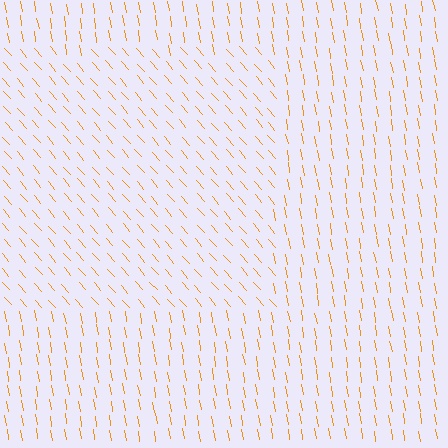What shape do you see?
I see a rectangle.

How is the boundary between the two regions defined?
The boundary is defined purely by a change in line orientation (approximately 31 degrees difference). All lines are the same color and thickness.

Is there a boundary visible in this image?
Yes, there is a texture boundary formed by a change in line orientation.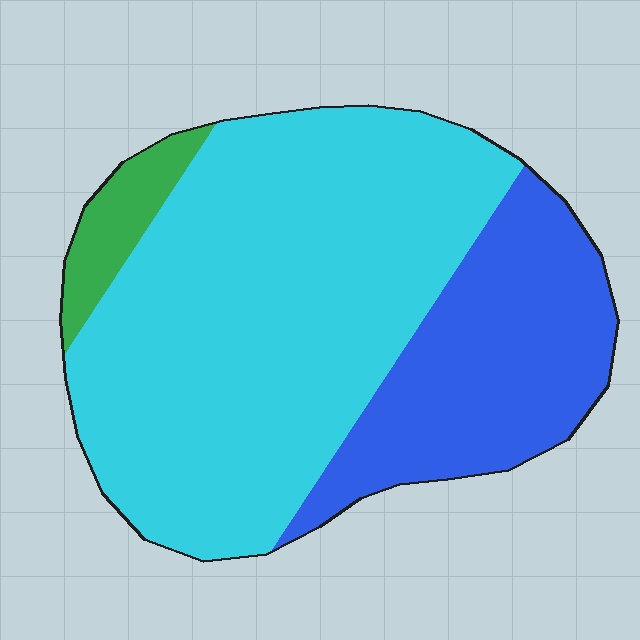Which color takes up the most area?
Cyan, at roughly 65%.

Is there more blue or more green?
Blue.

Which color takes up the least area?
Green, at roughly 5%.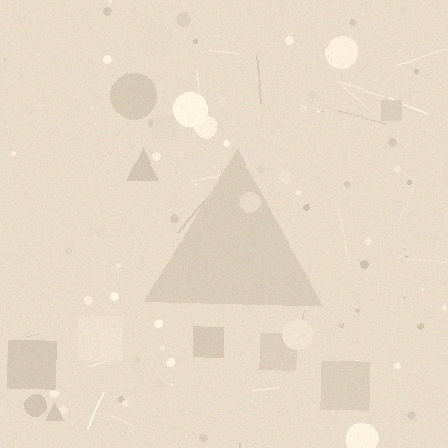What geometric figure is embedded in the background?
A triangle is embedded in the background.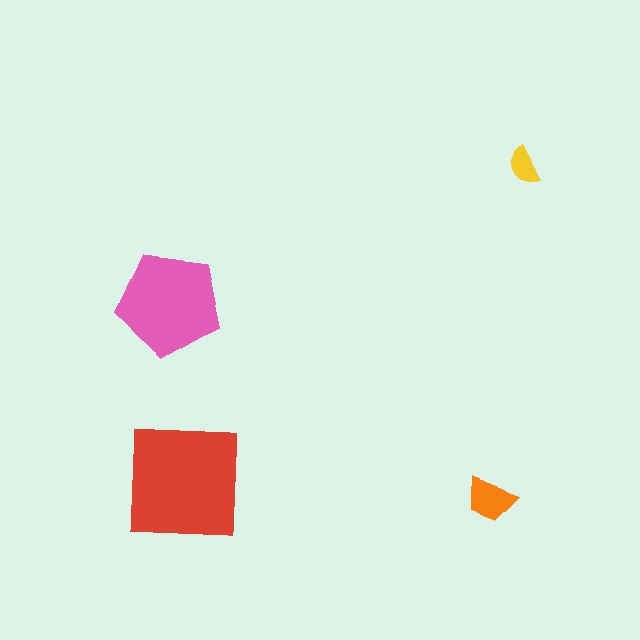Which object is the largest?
The red square.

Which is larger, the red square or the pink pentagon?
The red square.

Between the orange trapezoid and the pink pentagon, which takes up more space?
The pink pentagon.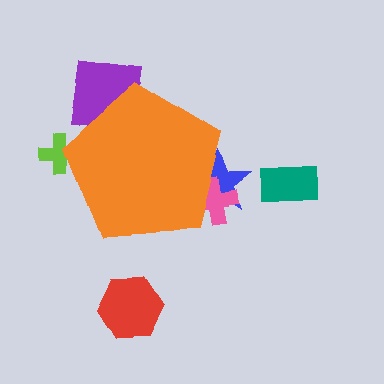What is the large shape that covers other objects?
An orange pentagon.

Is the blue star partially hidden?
Yes, the blue star is partially hidden behind the orange pentagon.